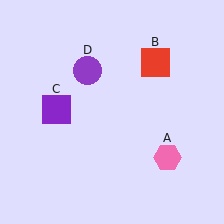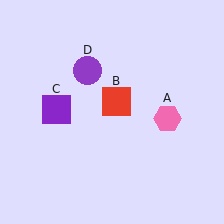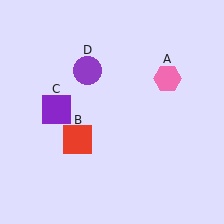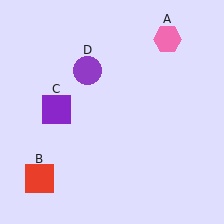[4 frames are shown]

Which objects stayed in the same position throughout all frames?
Purple square (object C) and purple circle (object D) remained stationary.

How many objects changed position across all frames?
2 objects changed position: pink hexagon (object A), red square (object B).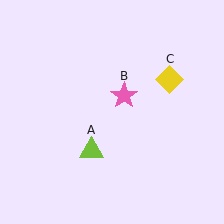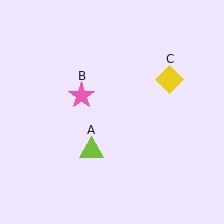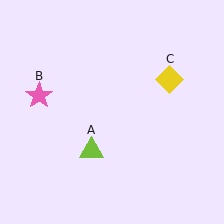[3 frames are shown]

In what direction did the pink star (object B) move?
The pink star (object B) moved left.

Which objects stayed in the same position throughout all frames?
Lime triangle (object A) and yellow diamond (object C) remained stationary.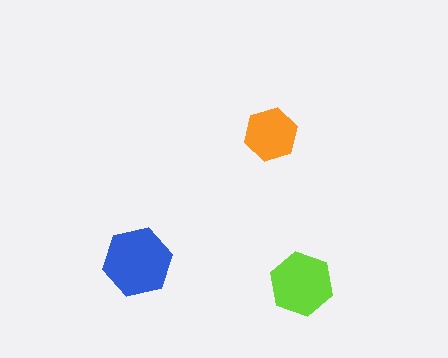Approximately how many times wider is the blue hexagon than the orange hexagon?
About 1.5 times wider.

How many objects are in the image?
There are 3 objects in the image.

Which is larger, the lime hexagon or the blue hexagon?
The blue one.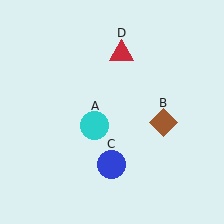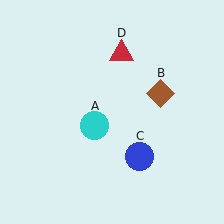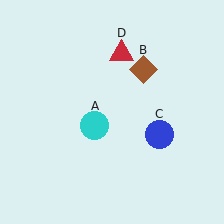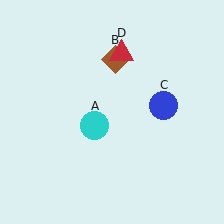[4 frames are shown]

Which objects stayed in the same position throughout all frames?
Cyan circle (object A) and red triangle (object D) remained stationary.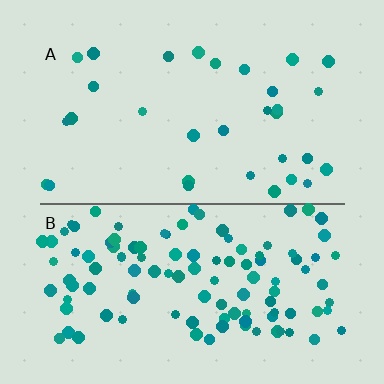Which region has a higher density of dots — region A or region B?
B (the bottom).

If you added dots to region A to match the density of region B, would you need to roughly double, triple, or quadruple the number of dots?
Approximately quadruple.